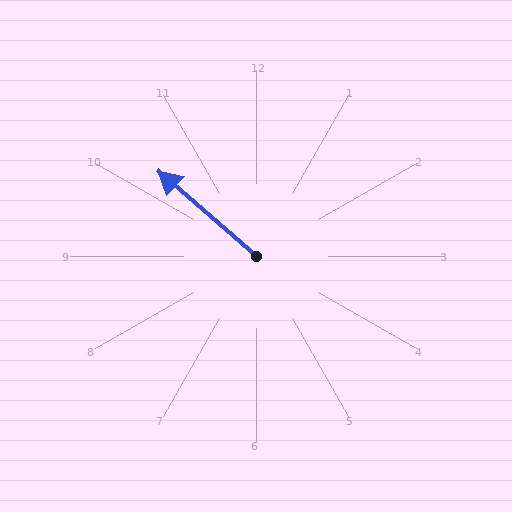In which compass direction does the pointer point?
Northwest.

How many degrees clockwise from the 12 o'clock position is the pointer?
Approximately 311 degrees.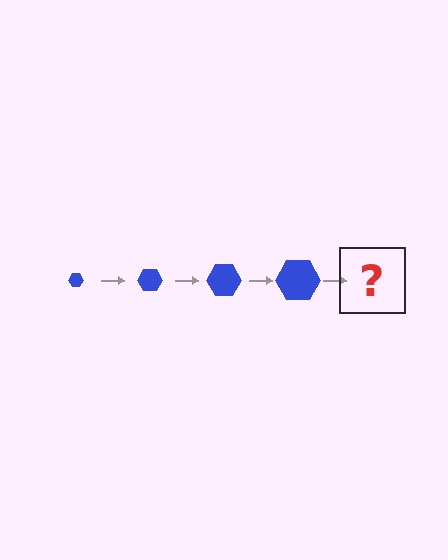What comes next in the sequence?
The next element should be a blue hexagon, larger than the previous one.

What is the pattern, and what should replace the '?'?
The pattern is that the hexagon gets progressively larger each step. The '?' should be a blue hexagon, larger than the previous one.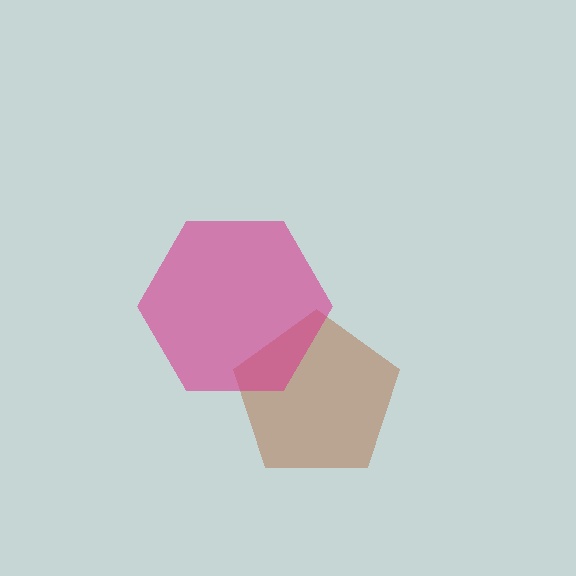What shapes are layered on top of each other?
The layered shapes are: a brown pentagon, a magenta hexagon.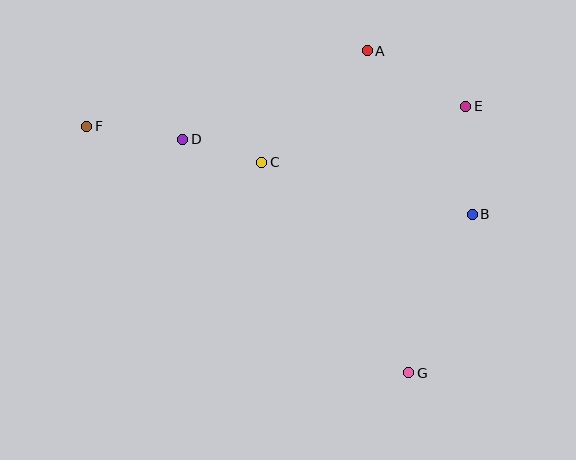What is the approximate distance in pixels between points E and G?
The distance between E and G is approximately 272 pixels.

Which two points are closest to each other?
Points C and D are closest to each other.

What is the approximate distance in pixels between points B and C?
The distance between B and C is approximately 217 pixels.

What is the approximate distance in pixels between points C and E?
The distance between C and E is approximately 212 pixels.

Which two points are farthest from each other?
Points F and G are farthest from each other.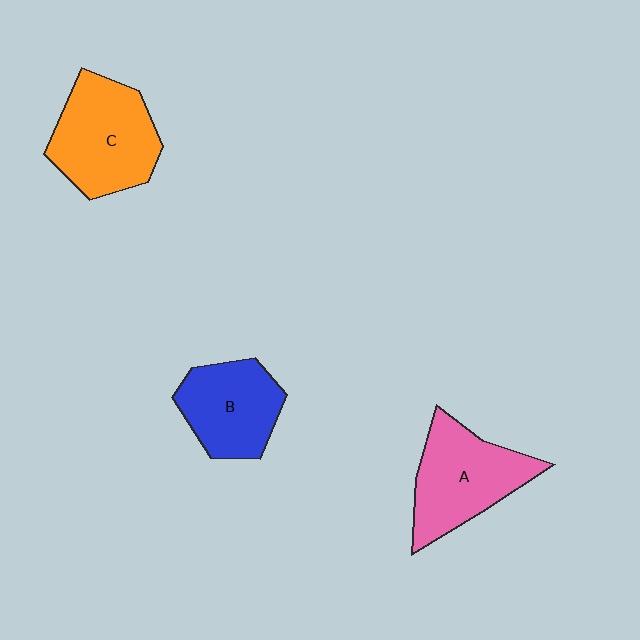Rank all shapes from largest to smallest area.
From largest to smallest: C (orange), A (pink), B (blue).